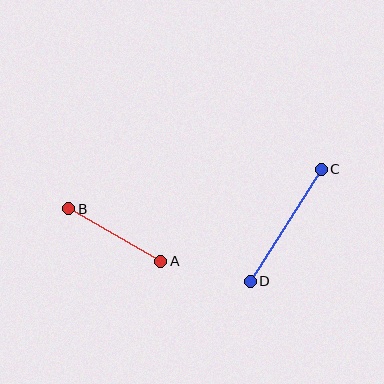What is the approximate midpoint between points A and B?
The midpoint is at approximately (115, 235) pixels.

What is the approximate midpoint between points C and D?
The midpoint is at approximately (286, 225) pixels.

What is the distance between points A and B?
The distance is approximately 106 pixels.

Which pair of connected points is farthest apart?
Points C and D are farthest apart.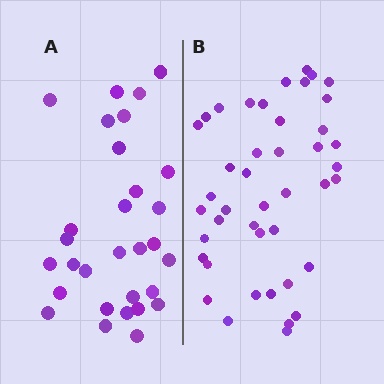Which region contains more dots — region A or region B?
Region B (the right region) has more dots.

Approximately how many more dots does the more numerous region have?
Region B has approximately 15 more dots than region A.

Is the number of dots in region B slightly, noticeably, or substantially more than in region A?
Region B has noticeably more, but not dramatically so. The ratio is roughly 1.4 to 1.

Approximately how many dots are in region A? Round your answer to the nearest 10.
About 30 dots.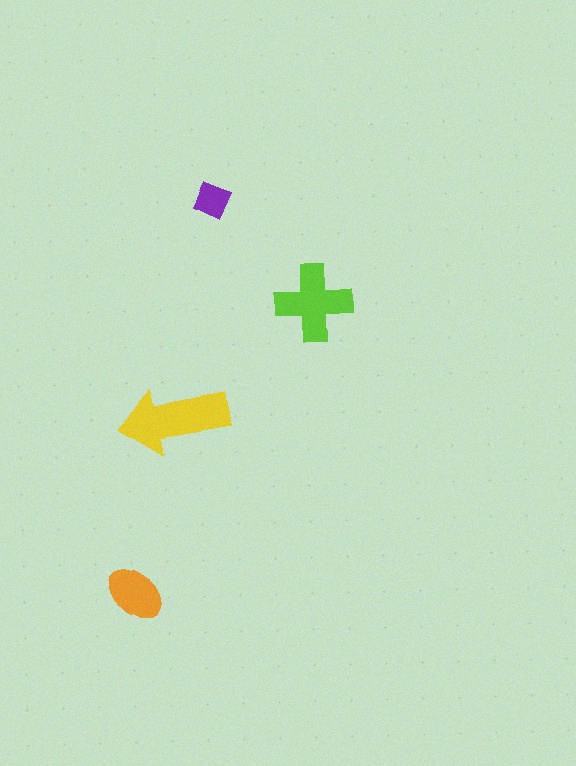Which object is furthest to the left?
The orange ellipse is leftmost.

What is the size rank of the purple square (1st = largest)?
4th.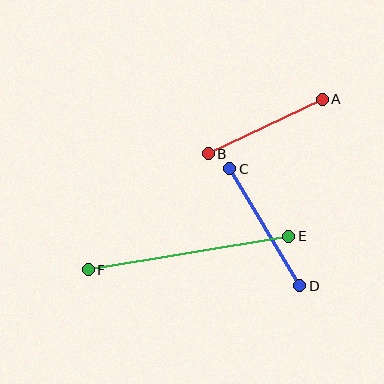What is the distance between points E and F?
The distance is approximately 203 pixels.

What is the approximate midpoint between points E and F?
The midpoint is at approximately (189, 253) pixels.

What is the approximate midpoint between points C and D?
The midpoint is at approximately (265, 227) pixels.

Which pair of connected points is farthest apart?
Points E and F are farthest apart.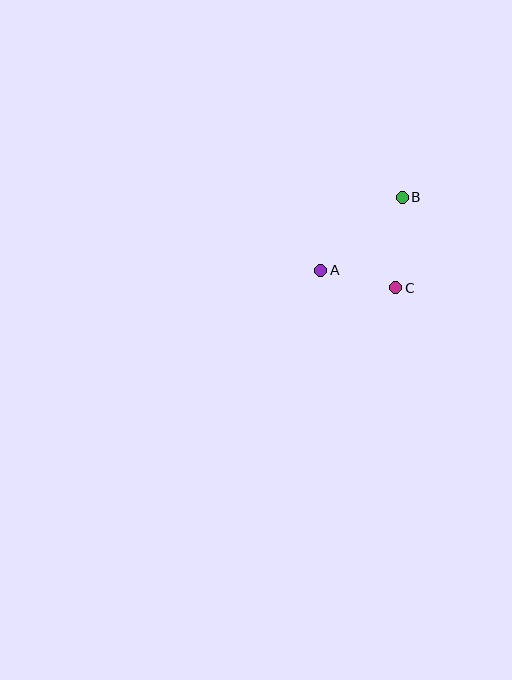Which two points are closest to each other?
Points A and C are closest to each other.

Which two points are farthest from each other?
Points A and B are farthest from each other.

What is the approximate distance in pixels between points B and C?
The distance between B and C is approximately 91 pixels.